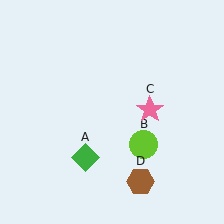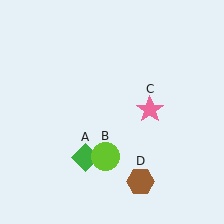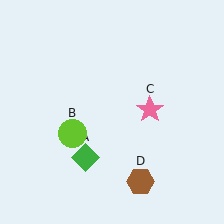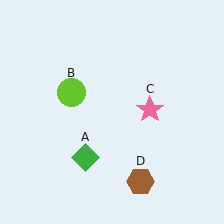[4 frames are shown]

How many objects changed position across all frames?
1 object changed position: lime circle (object B).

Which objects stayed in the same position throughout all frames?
Green diamond (object A) and pink star (object C) and brown hexagon (object D) remained stationary.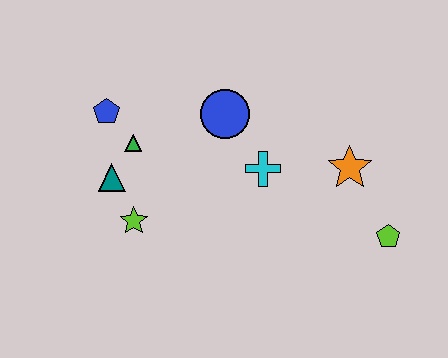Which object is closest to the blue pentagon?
The green triangle is closest to the blue pentagon.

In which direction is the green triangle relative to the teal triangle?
The green triangle is above the teal triangle.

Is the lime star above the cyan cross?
No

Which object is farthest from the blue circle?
The lime pentagon is farthest from the blue circle.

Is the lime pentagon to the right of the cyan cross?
Yes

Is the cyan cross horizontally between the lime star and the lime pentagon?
Yes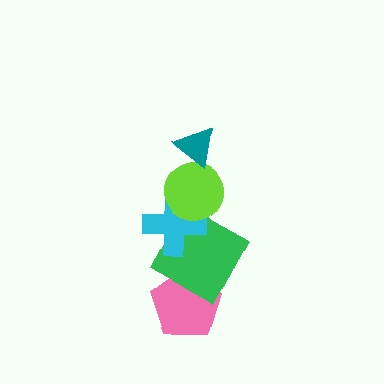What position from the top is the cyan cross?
The cyan cross is 3rd from the top.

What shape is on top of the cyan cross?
The lime circle is on top of the cyan cross.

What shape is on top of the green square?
The cyan cross is on top of the green square.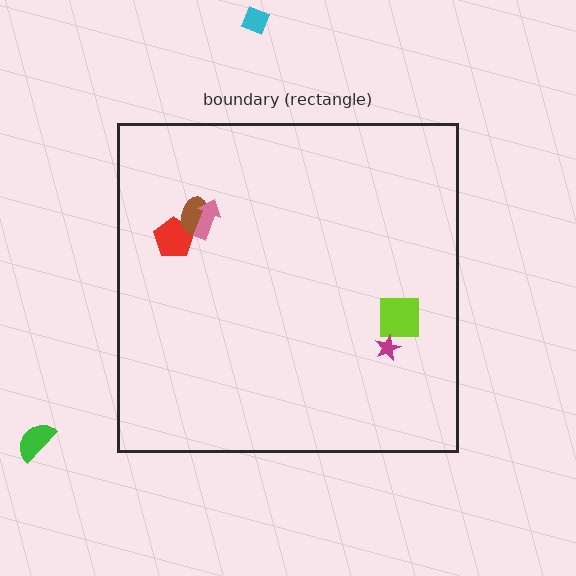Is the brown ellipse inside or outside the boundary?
Inside.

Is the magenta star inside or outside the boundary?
Inside.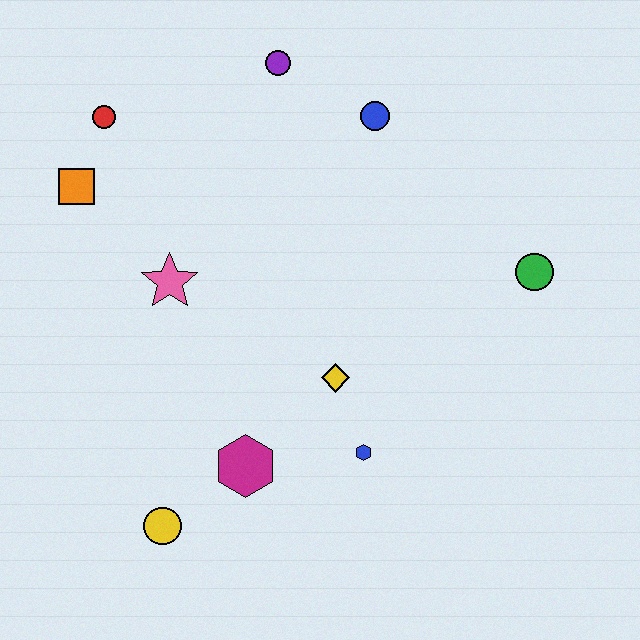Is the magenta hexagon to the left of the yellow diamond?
Yes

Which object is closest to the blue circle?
The purple circle is closest to the blue circle.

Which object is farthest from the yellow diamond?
The red circle is farthest from the yellow diamond.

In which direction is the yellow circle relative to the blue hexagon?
The yellow circle is to the left of the blue hexagon.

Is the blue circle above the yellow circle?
Yes